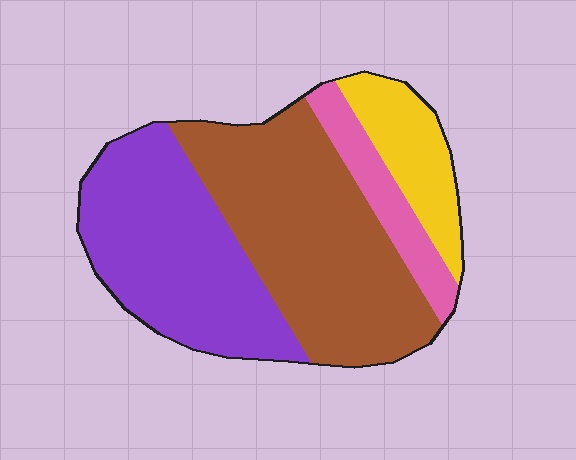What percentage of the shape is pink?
Pink covers around 10% of the shape.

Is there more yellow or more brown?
Brown.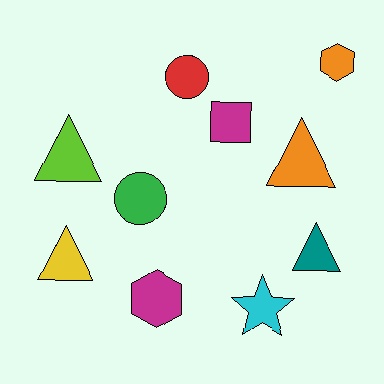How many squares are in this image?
There is 1 square.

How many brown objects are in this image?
There are no brown objects.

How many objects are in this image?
There are 10 objects.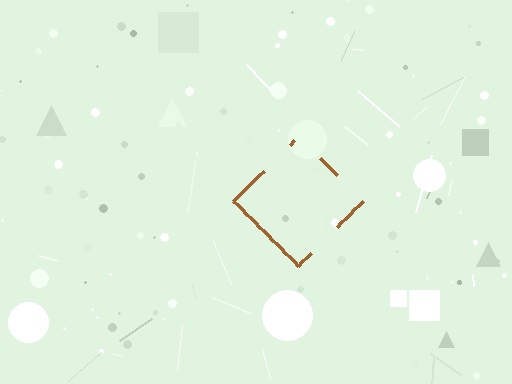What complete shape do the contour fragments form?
The contour fragments form a diamond.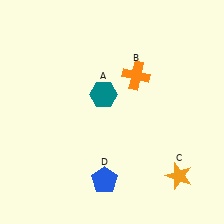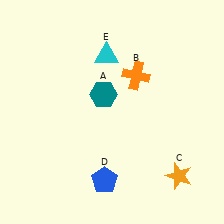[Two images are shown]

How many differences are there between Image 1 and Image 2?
There is 1 difference between the two images.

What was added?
A cyan triangle (E) was added in Image 2.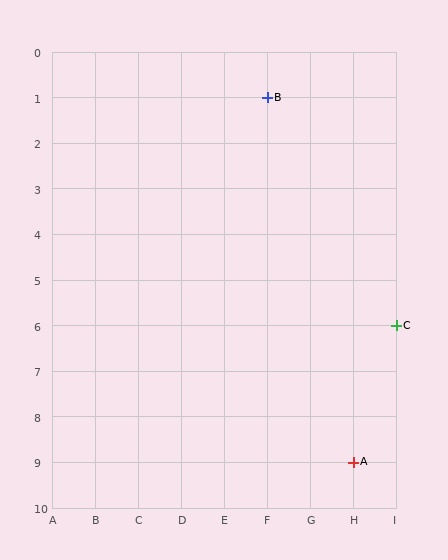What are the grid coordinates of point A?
Point A is at grid coordinates (H, 9).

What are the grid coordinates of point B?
Point B is at grid coordinates (F, 1).